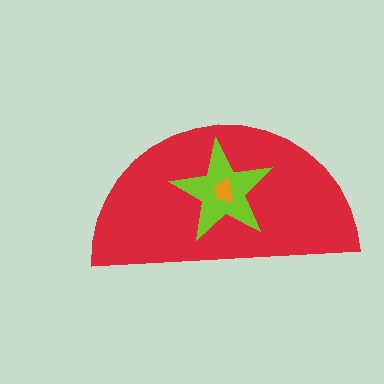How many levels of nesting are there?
3.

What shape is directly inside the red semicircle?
The lime star.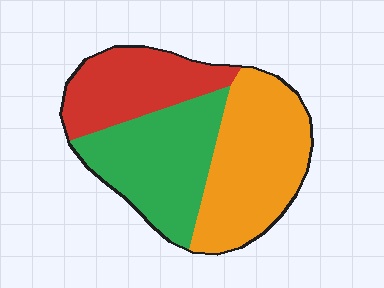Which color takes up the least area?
Red, at roughly 25%.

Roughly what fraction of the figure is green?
Green covers around 35% of the figure.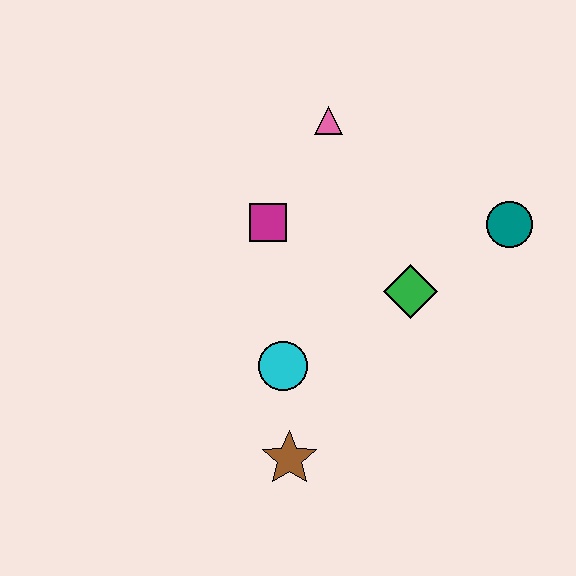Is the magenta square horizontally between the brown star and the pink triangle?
No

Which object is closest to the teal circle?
The green diamond is closest to the teal circle.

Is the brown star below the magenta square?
Yes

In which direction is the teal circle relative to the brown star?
The teal circle is above the brown star.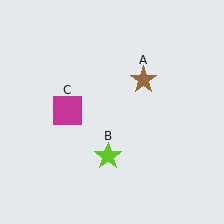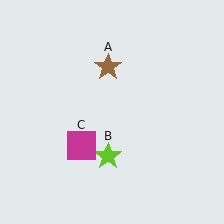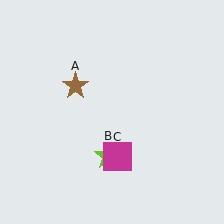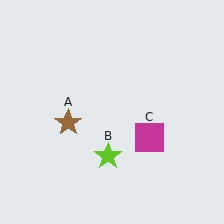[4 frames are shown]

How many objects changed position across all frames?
2 objects changed position: brown star (object A), magenta square (object C).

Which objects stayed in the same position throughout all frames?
Lime star (object B) remained stationary.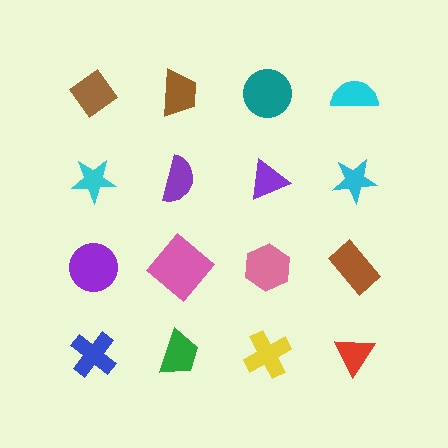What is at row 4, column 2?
A green trapezoid.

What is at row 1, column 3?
A teal circle.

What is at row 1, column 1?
A brown diamond.